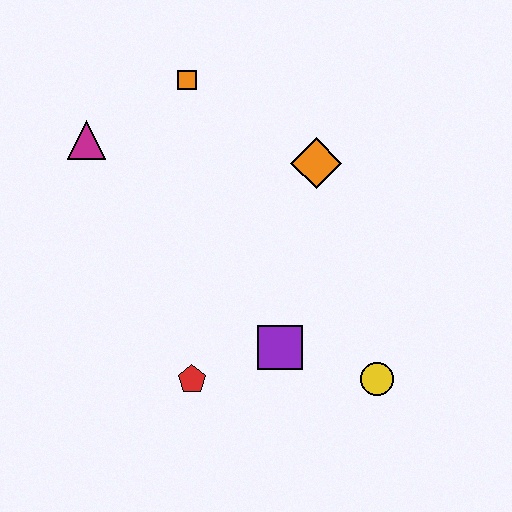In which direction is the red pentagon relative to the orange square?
The red pentagon is below the orange square.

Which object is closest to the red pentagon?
The purple square is closest to the red pentagon.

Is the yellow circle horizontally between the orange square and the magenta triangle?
No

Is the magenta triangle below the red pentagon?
No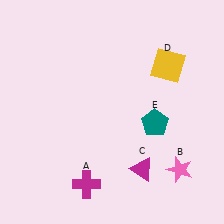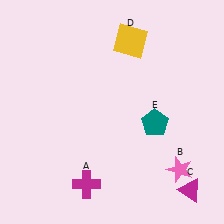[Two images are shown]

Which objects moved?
The objects that moved are: the magenta triangle (C), the yellow square (D).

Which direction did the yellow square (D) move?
The yellow square (D) moved left.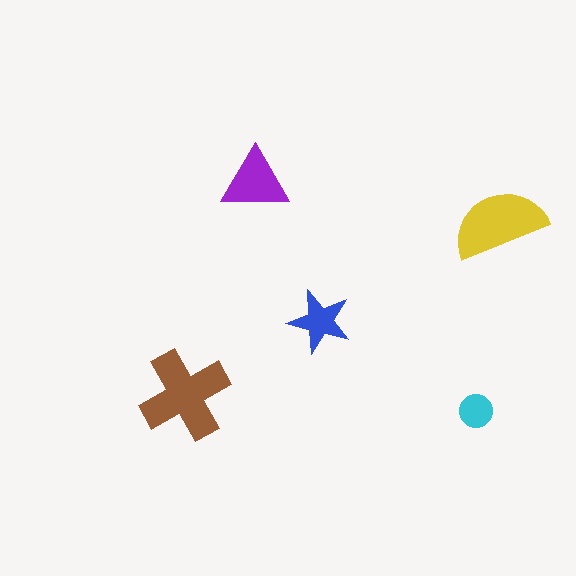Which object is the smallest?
The cyan circle.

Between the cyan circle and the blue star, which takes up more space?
The blue star.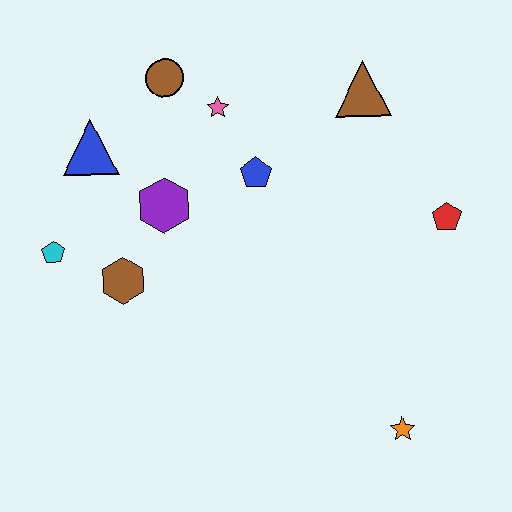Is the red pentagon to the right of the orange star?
Yes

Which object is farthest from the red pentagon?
The cyan pentagon is farthest from the red pentagon.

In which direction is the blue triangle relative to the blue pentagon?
The blue triangle is to the left of the blue pentagon.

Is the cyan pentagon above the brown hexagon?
Yes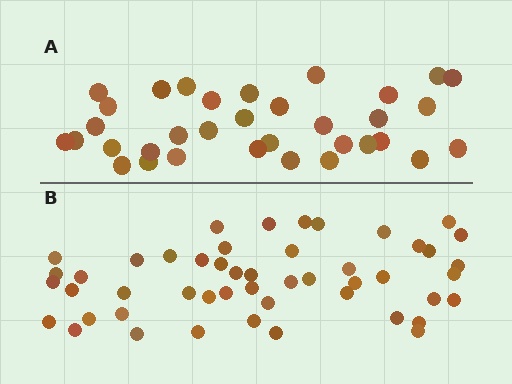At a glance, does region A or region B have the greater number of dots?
Region B (the bottom region) has more dots.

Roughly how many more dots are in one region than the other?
Region B has approximately 15 more dots than region A.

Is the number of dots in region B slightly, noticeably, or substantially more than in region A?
Region B has noticeably more, but not dramatically so. The ratio is roughly 1.4 to 1.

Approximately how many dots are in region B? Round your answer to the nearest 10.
About 50 dots. (The exact count is 49, which rounds to 50.)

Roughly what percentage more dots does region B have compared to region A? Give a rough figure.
About 45% more.